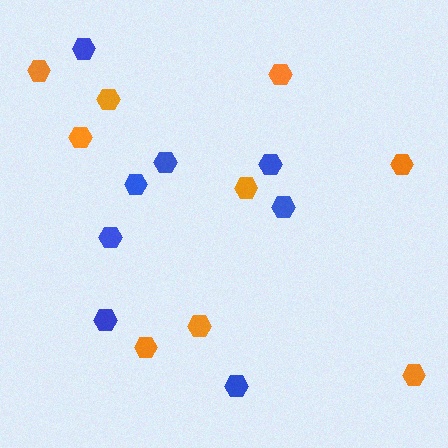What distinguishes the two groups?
There are 2 groups: one group of orange hexagons (9) and one group of blue hexagons (8).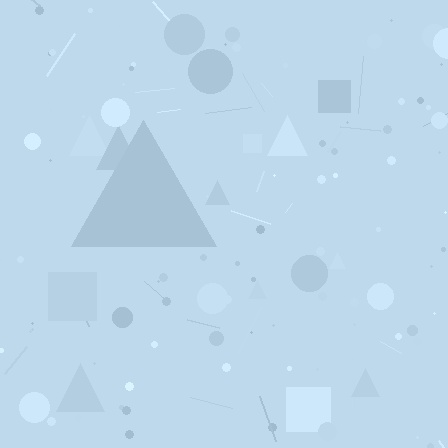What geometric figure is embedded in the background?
A triangle is embedded in the background.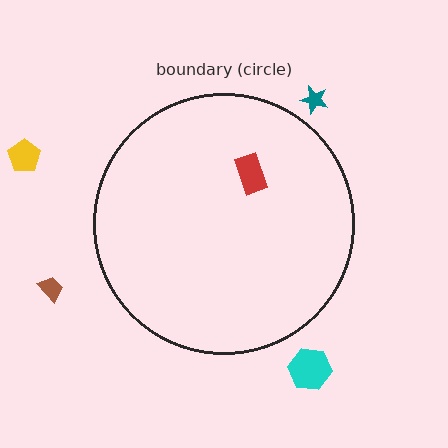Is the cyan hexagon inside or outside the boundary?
Outside.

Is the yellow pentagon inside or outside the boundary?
Outside.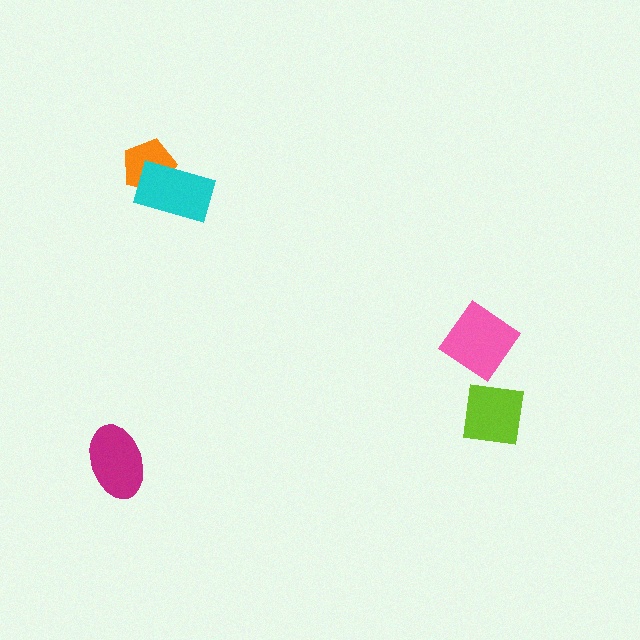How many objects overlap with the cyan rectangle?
1 object overlaps with the cyan rectangle.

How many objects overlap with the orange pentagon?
1 object overlaps with the orange pentagon.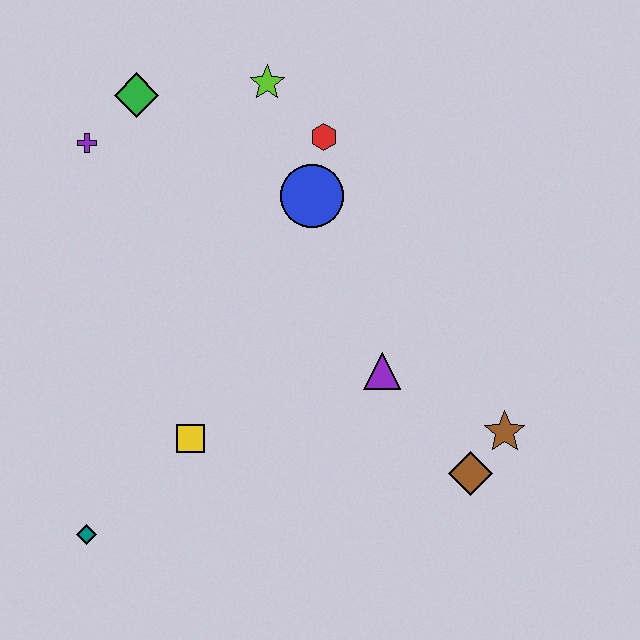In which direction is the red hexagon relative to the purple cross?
The red hexagon is to the right of the purple cross.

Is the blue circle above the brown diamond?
Yes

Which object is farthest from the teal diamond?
The lime star is farthest from the teal diamond.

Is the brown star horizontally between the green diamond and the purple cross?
No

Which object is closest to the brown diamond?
The brown star is closest to the brown diamond.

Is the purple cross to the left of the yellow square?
Yes